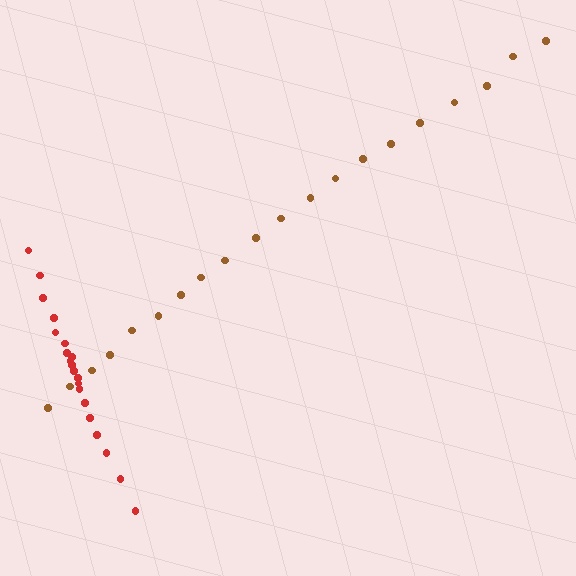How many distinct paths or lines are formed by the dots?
There are 2 distinct paths.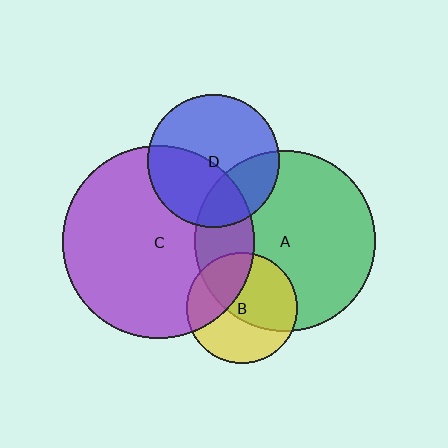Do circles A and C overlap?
Yes.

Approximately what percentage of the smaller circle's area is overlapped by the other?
Approximately 20%.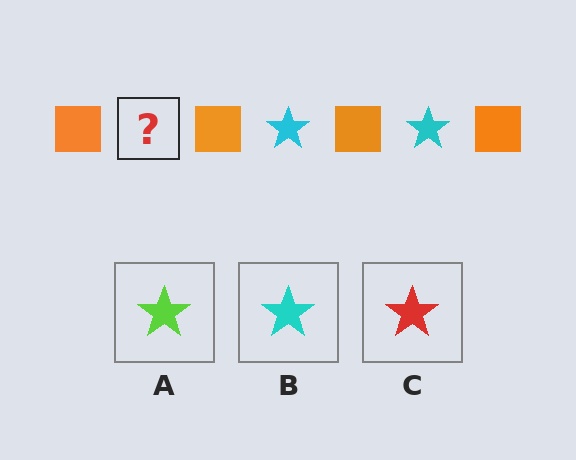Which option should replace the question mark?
Option B.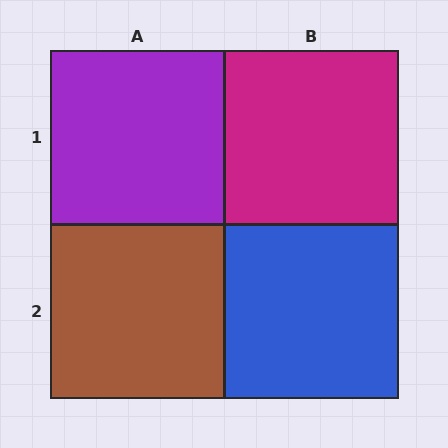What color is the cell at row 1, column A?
Purple.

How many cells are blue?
1 cell is blue.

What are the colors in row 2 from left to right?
Brown, blue.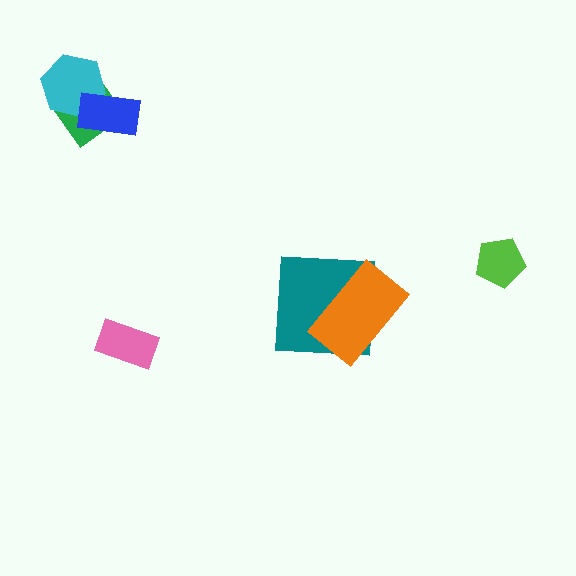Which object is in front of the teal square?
The orange rectangle is in front of the teal square.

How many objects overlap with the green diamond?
2 objects overlap with the green diamond.